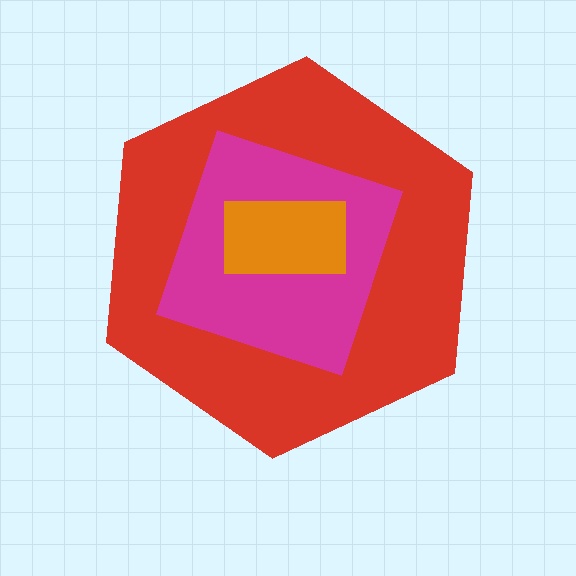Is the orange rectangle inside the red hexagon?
Yes.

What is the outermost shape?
The red hexagon.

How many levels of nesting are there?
3.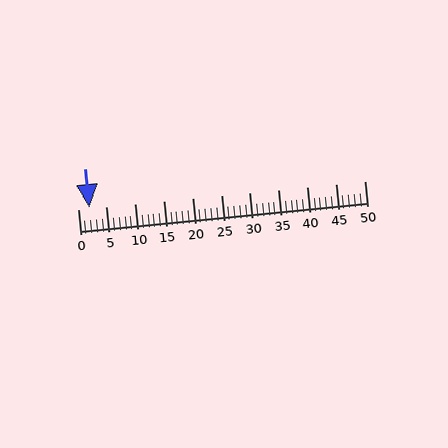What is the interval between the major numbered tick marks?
The major tick marks are spaced 5 units apart.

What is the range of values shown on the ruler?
The ruler shows values from 0 to 50.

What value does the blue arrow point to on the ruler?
The blue arrow points to approximately 2.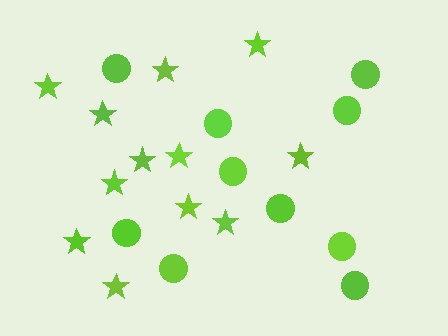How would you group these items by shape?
There are 2 groups: one group of circles (10) and one group of stars (12).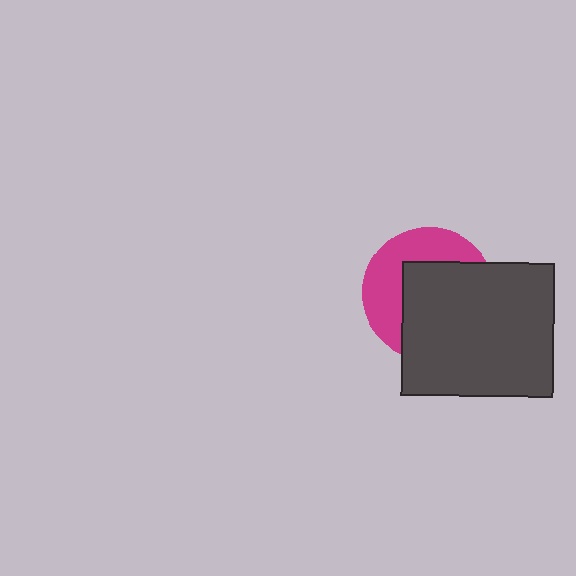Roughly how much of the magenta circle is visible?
A small part of it is visible (roughly 41%).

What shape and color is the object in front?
The object in front is a dark gray rectangle.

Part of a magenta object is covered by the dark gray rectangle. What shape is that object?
It is a circle.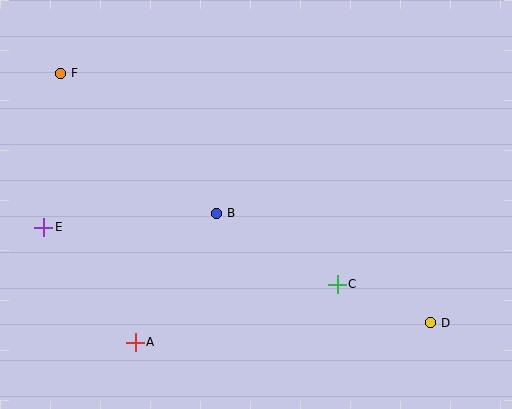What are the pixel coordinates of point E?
Point E is at (44, 227).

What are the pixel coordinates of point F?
Point F is at (60, 73).